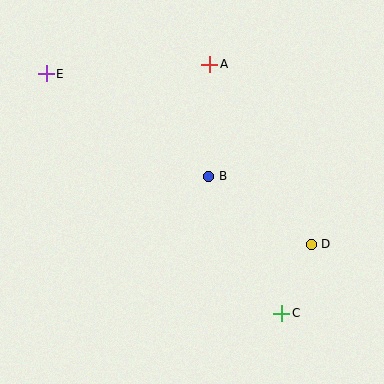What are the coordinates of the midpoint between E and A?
The midpoint between E and A is at (128, 69).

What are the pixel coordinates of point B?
Point B is at (209, 176).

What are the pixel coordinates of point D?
Point D is at (311, 244).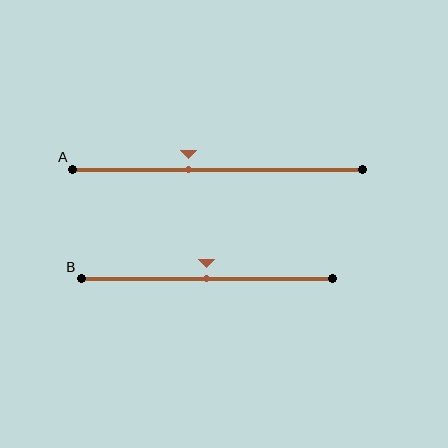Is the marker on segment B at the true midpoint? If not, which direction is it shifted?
Yes, the marker on segment B is at the true midpoint.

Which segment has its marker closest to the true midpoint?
Segment B has its marker closest to the true midpoint.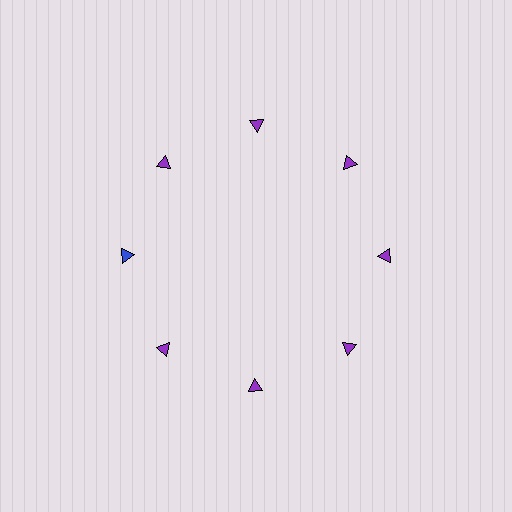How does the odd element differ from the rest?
It has a different color: blue instead of purple.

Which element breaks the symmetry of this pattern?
The blue triangle at roughly the 9 o'clock position breaks the symmetry. All other shapes are purple triangles.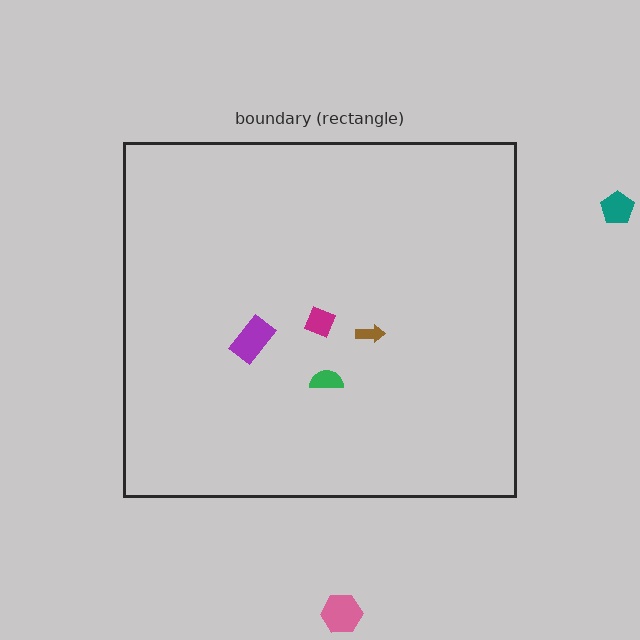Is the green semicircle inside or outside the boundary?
Inside.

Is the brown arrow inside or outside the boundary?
Inside.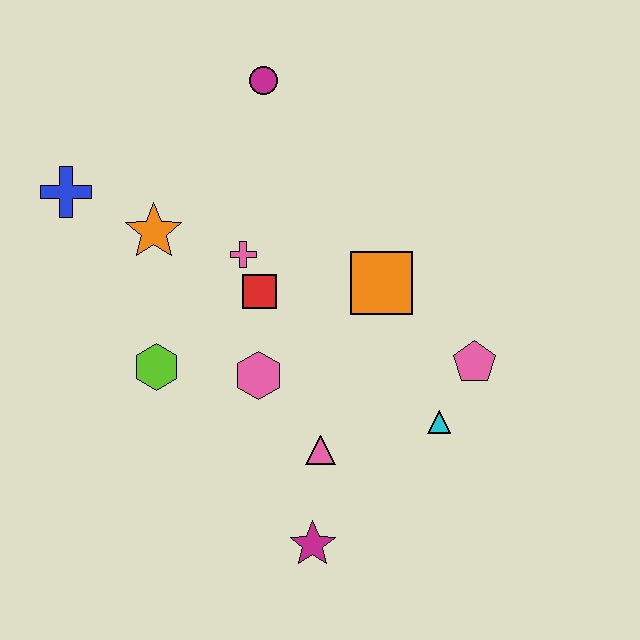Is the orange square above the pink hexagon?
Yes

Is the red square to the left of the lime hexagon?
No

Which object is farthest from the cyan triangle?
The blue cross is farthest from the cyan triangle.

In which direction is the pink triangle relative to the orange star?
The pink triangle is below the orange star.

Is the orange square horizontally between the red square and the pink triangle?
No